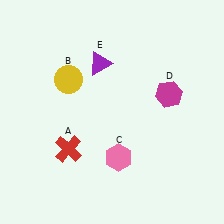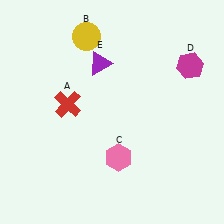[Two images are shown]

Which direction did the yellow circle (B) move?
The yellow circle (B) moved up.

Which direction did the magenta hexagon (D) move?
The magenta hexagon (D) moved up.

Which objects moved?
The objects that moved are: the red cross (A), the yellow circle (B), the magenta hexagon (D).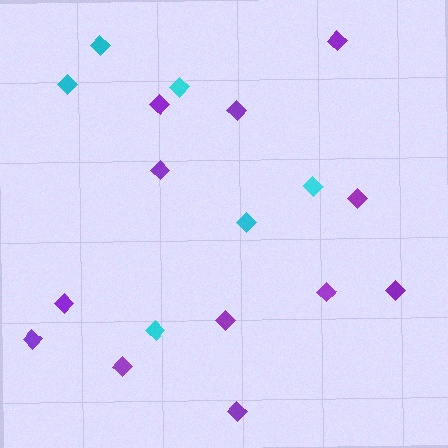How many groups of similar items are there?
There are 2 groups: one group of cyan diamonds (6) and one group of purple diamonds (12).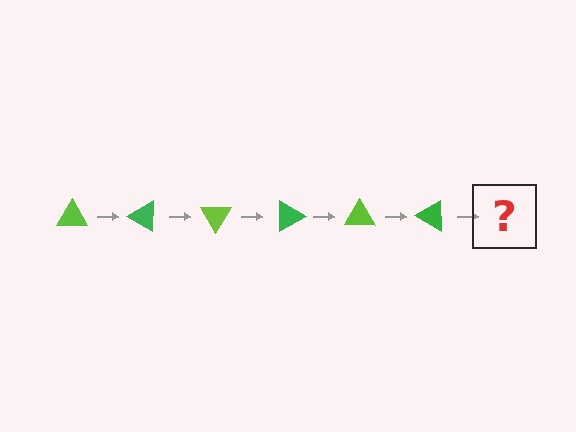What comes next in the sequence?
The next element should be a lime triangle, rotated 180 degrees from the start.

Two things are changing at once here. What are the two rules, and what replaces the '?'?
The two rules are that it rotates 30 degrees each step and the color cycles through lime and green. The '?' should be a lime triangle, rotated 180 degrees from the start.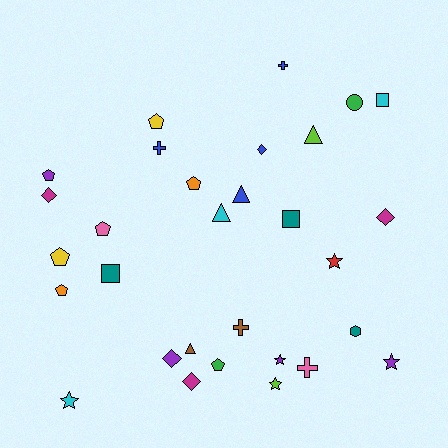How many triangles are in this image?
There are 4 triangles.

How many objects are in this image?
There are 30 objects.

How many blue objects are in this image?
There are 4 blue objects.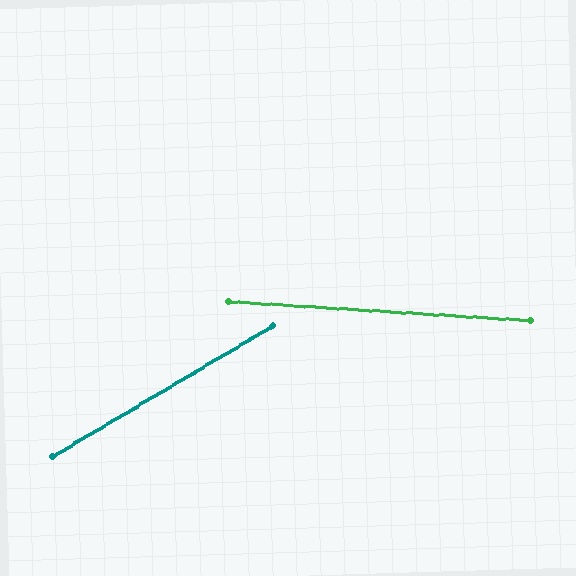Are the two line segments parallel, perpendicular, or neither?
Neither parallel nor perpendicular — they differ by about 34°.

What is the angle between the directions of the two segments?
Approximately 34 degrees.